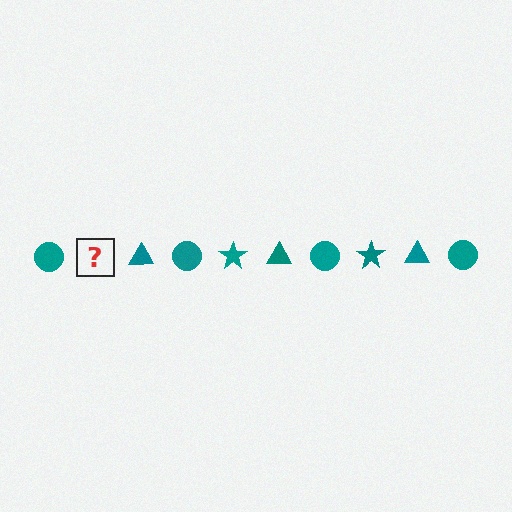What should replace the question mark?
The question mark should be replaced with a teal star.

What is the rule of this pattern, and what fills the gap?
The rule is that the pattern cycles through circle, star, triangle shapes in teal. The gap should be filled with a teal star.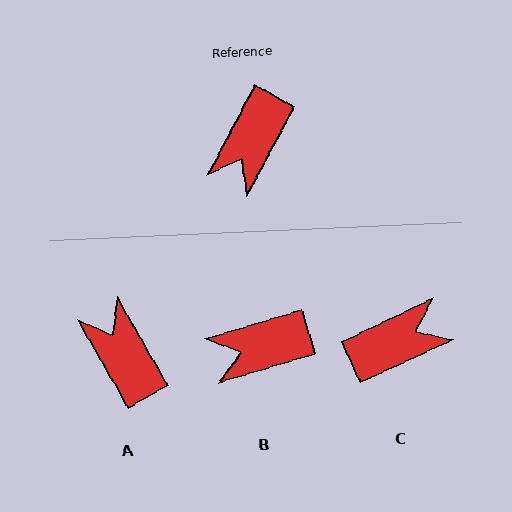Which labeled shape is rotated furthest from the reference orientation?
C, about 143 degrees away.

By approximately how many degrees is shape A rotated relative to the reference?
Approximately 122 degrees clockwise.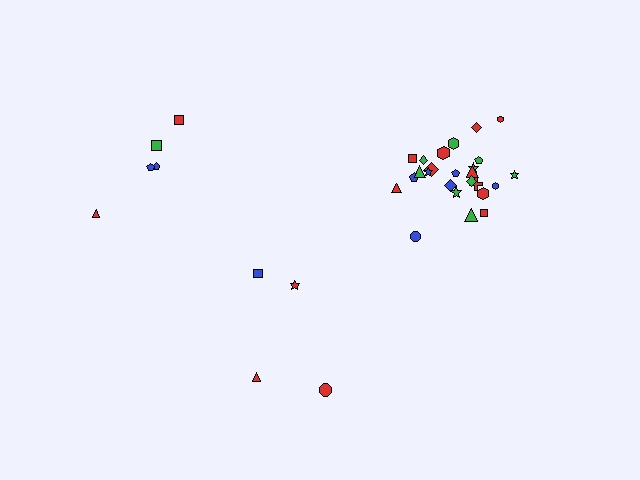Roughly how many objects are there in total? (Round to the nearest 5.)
Roughly 35 objects in total.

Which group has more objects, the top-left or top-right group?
The top-right group.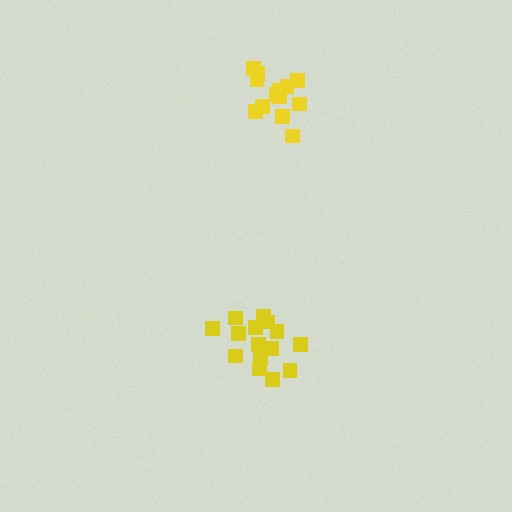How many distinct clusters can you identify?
There are 2 distinct clusters.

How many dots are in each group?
Group 1: 14 dots, Group 2: 15 dots (29 total).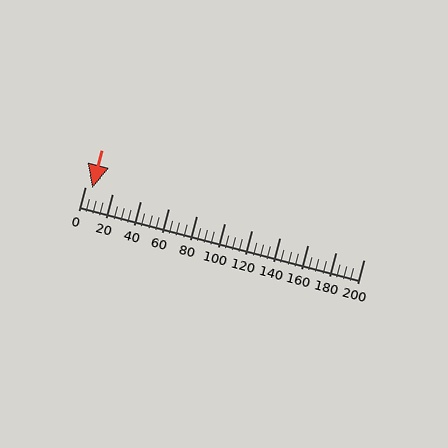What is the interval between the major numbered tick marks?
The major tick marks are spaced 20 units apart.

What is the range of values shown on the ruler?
The ruler shows values from 0 to 200.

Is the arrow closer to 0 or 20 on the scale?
The arrow is closer to 0.